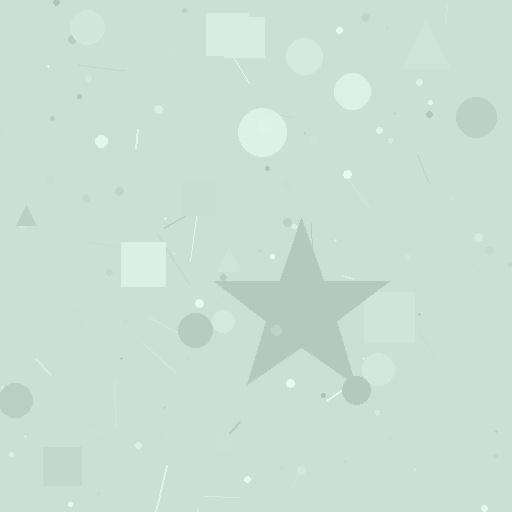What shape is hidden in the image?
A star is hidden in the image.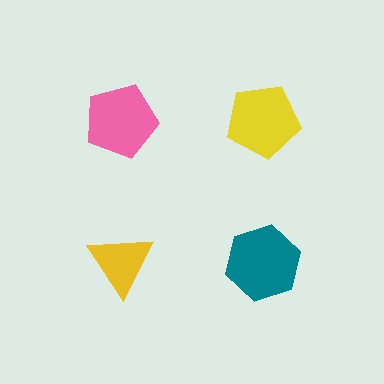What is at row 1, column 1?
A pink pentagon.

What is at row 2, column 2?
A teal hexagon.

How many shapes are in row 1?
2 shapes.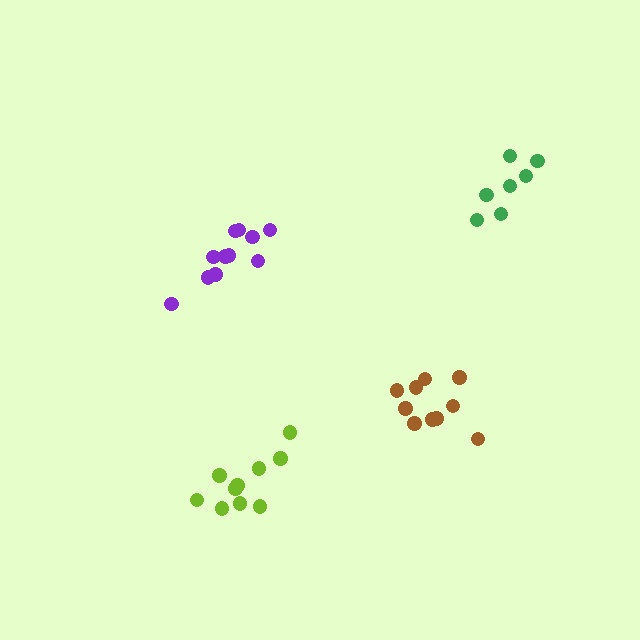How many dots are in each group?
Group 1: 10 dots, Group 2: 10 dots, Group 3: 11 dots, Group 4: 7 dots (38 total).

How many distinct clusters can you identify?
There are 4 distinct clusters.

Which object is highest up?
The green cluster is topmost.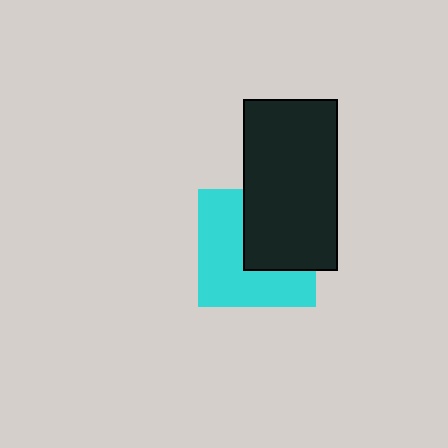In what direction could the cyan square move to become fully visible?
The cyan square could move toward the lower-left. That would shift it out from behind the black rectangle entirely.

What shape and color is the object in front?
The object in front is a black rectangle.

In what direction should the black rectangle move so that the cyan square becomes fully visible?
The black rectangle should move toward the upper-right. That is the shortest direction to clear the overlap and leave the cyan square fully visible.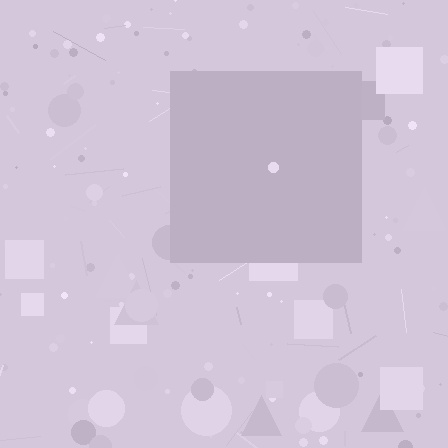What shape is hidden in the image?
A square is hidden in the image.